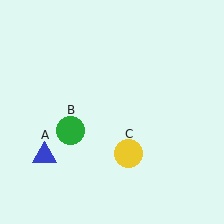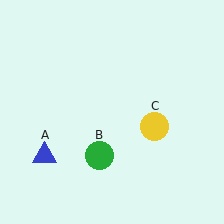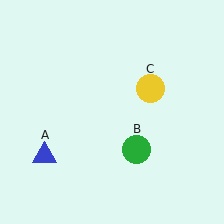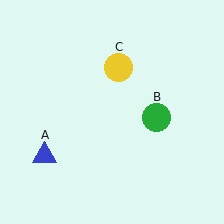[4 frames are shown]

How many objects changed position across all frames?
2 objects changed position: green circle (object B), yellow circle (object C).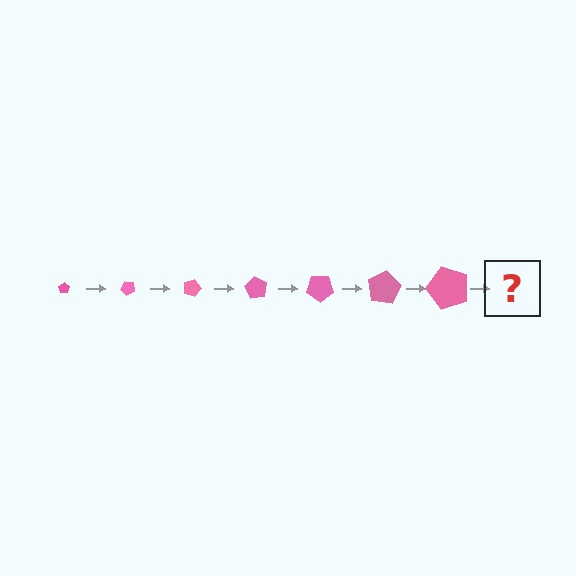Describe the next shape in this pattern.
It should be a pentagon, larger than the previous one and rotated 315 degrees from the start.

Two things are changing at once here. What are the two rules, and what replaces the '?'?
The two rules are that the pentagon grows larger each step and it rotates 45 degrees each step. The '?' should be a pentagon, larger than the previous one and rotated 315 degrees from the start.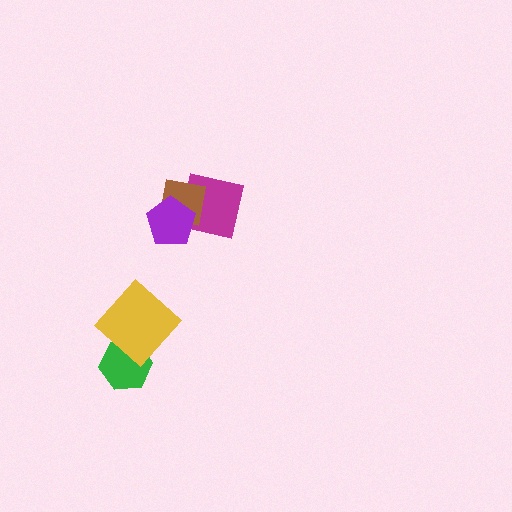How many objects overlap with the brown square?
2 objects overlap with the brown square.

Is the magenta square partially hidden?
Yes, it is partially covered by another shape.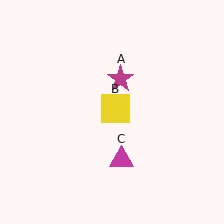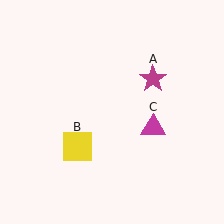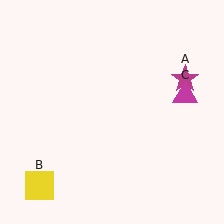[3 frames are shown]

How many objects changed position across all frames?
3 objects changed position: magenta star (object A), yellow square (object B), magenta triangle (object C).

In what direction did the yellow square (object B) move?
The yellow square (object B) moved down and to the left.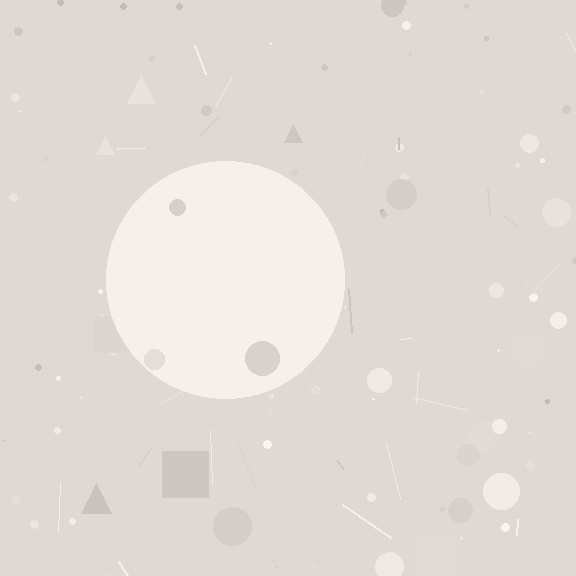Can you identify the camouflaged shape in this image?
The camouflaged shape is a circle.